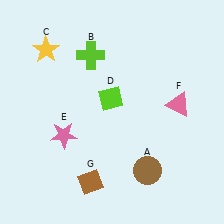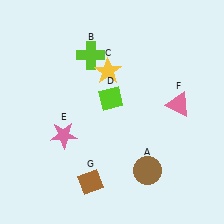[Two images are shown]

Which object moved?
The yellow star (C) moved right.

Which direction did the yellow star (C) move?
The yellow star (C) moved right.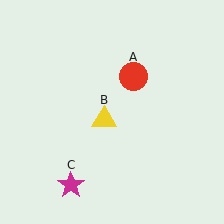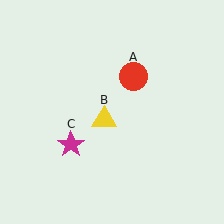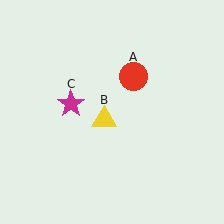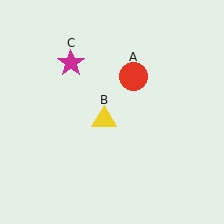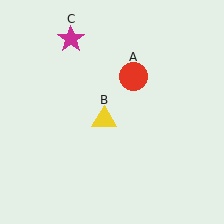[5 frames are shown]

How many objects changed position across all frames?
1 object changed position: magenta star (object C).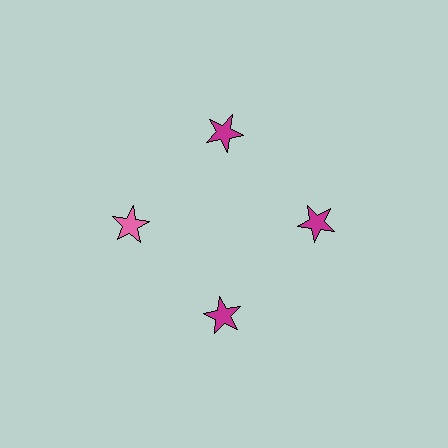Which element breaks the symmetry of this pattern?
The pink star at roughly the 9 o'clock position breaks the symmetry. All other shapes are magenta stars.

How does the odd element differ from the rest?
It has a different color: pink instead of magenta.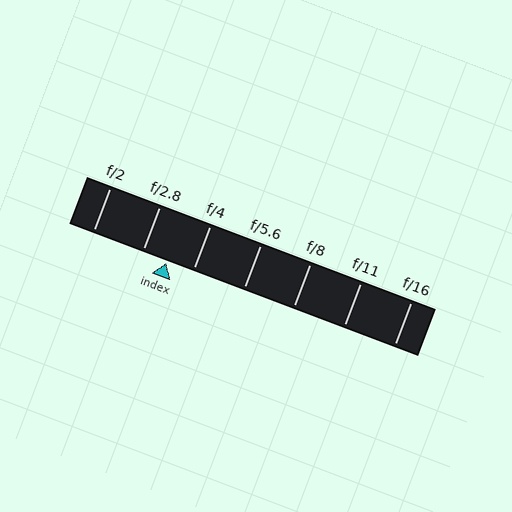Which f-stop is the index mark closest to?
The index mark is closest to f/2.8.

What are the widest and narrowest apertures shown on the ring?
The widest aperture shown is f/2 and the narrowest is f/16.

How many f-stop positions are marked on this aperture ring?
There are 7 f-stop positions marked.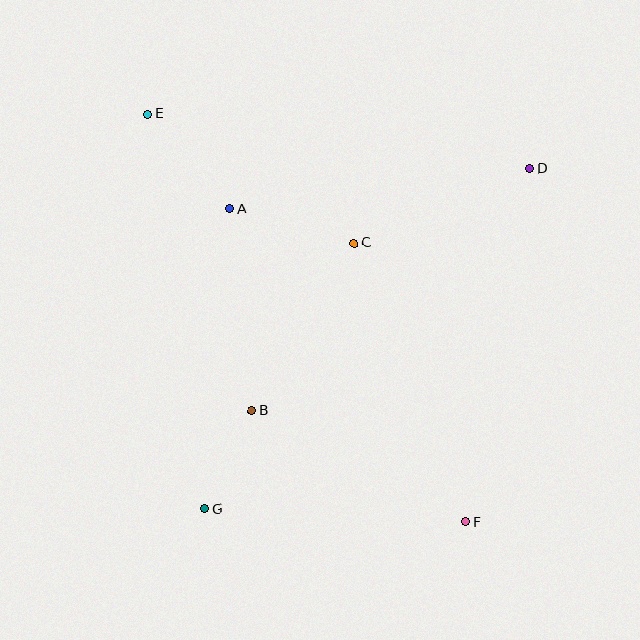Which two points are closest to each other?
Points B and G are closest to each other.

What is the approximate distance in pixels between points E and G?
The distance between E and G is approximately 399 pixels.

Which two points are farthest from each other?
Points E and F are farthest from each other.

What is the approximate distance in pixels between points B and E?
The distance between B and E is approximately 315 pixels.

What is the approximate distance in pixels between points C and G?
The distance between C and G is approximately 305 pixels.